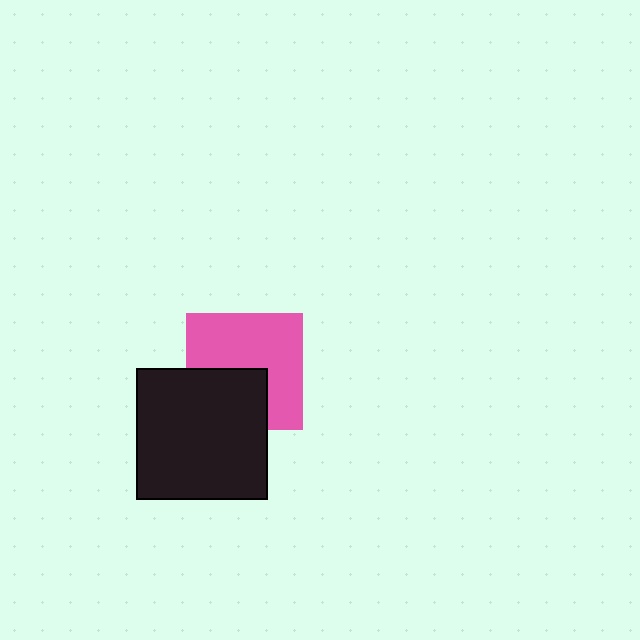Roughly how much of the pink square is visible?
About half of it is visible (roughly 63%).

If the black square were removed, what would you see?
You would see the complete pink square.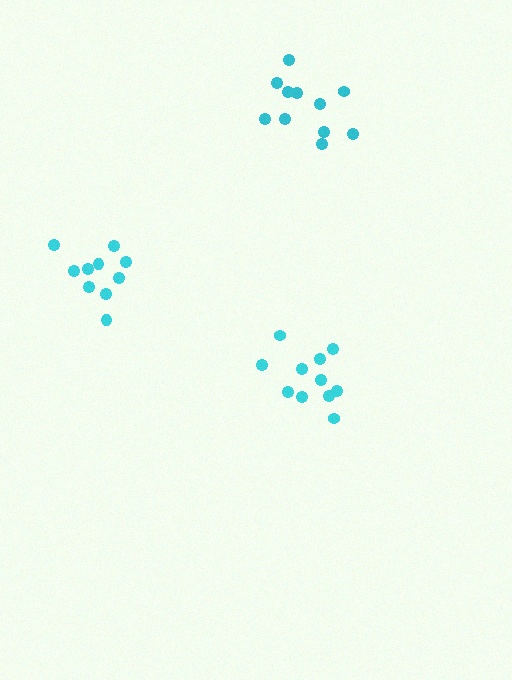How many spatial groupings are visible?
There are 3 spatial groupings.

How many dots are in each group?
Group 1: 11 dots, Group 2: 11 dots, Group 3: 10 dots (32 total).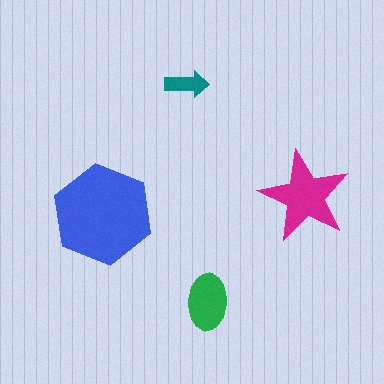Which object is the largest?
The blue hexagon.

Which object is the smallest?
The teal arrow.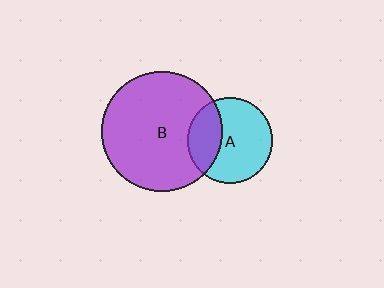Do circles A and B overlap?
Yes.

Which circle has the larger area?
Circle B (purple).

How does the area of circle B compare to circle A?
Approximately 2.0 times.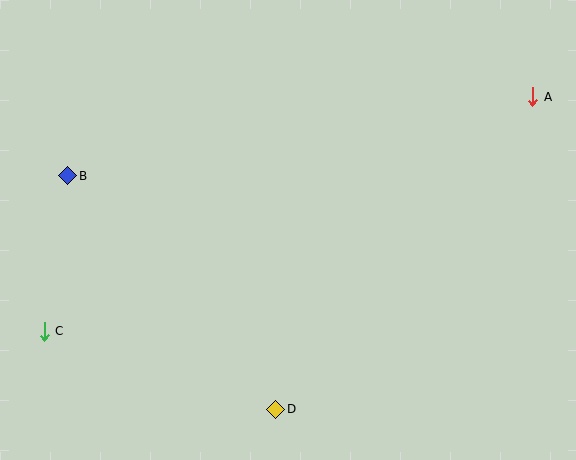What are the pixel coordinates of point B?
Point B is at (67, 176).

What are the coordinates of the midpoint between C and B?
The midpoint between C and B is at (56, 254).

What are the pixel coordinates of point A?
Point A is at (533, 97).